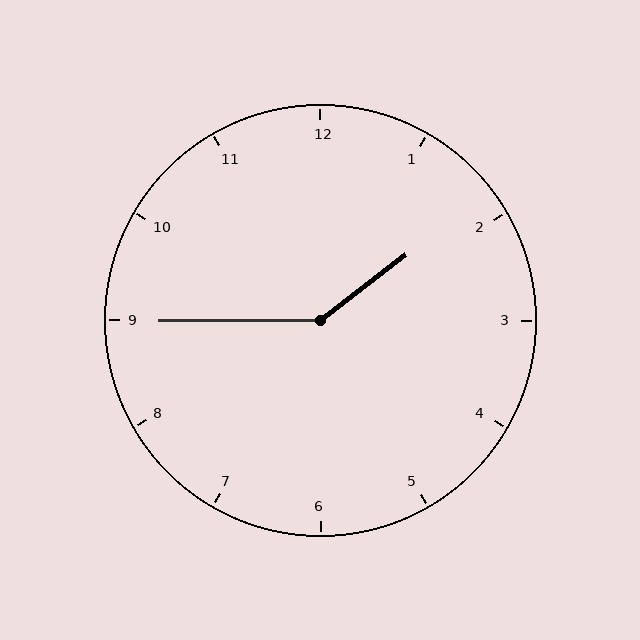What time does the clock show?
1:45.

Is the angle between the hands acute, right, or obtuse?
It is obtuse.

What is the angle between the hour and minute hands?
Approximately 142 degrees.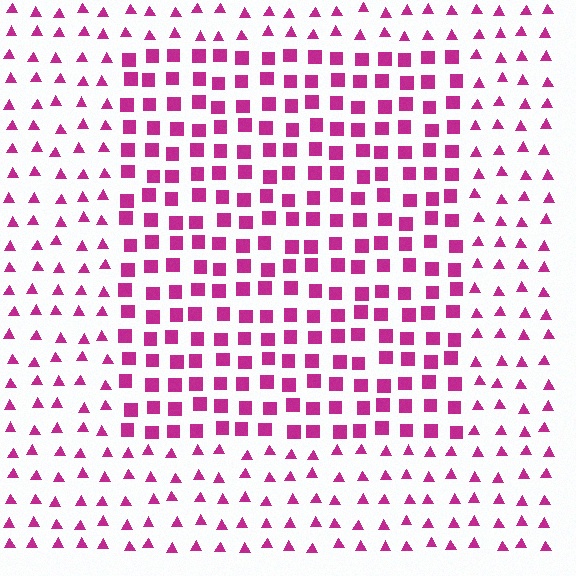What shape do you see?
I see a rectangle.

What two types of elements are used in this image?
The image uses squares inside the rectangle region and triangles outside it.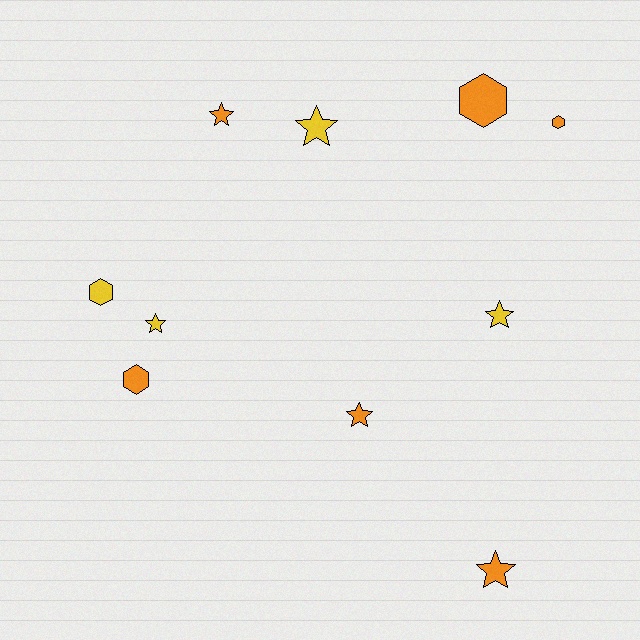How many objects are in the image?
There are 10 objects.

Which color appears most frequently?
Orange, with 6 objects.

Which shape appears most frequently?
Star, with 6 objects.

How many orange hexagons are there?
There are 3 orange hexagons.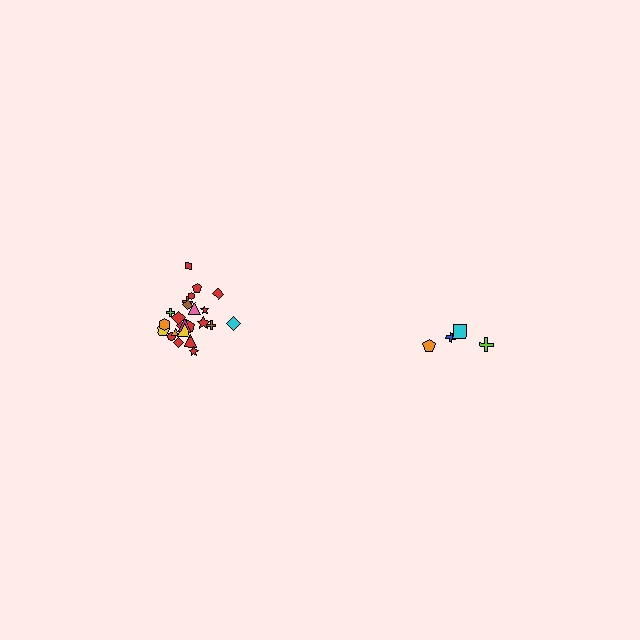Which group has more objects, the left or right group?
The left group.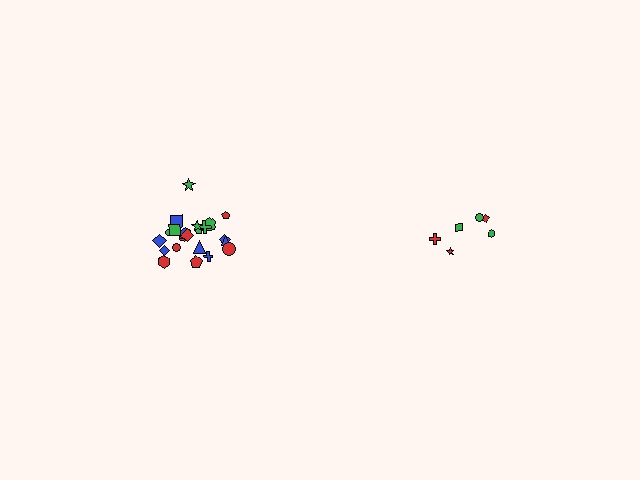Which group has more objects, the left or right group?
The left group.